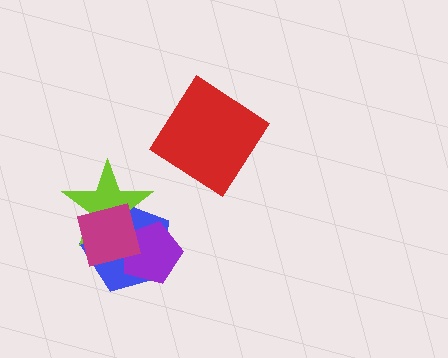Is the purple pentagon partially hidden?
Yes, it is partially covered by another shape.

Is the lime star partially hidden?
Yes, it is partially covered by another shape.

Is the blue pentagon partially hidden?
Yes, it is partially covered by another shape.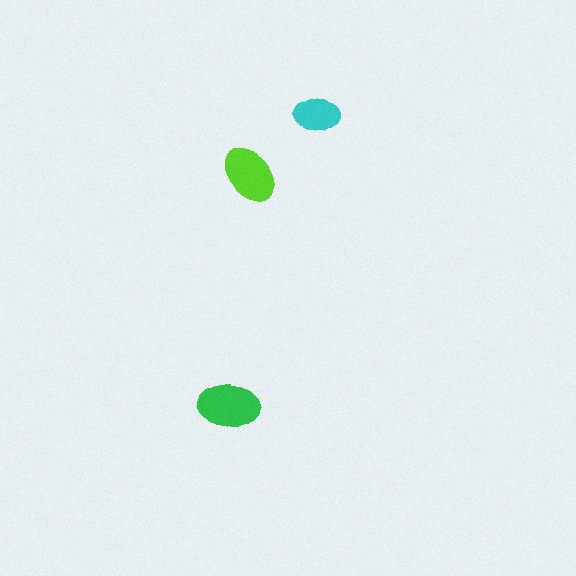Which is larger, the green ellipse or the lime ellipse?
The green one.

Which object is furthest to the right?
The cyan ellipse is rightmost.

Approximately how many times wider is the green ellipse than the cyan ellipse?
About 1.5 times wider.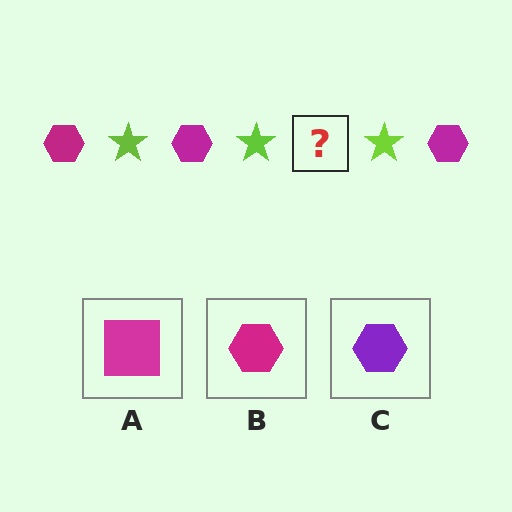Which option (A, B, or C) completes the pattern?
B.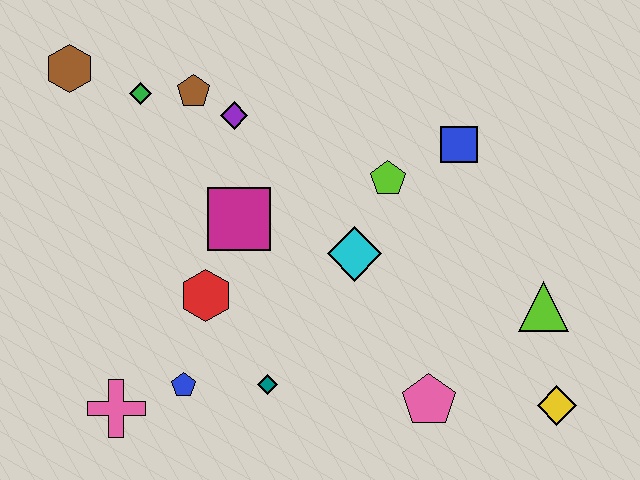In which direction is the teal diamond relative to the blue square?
The teal diamond is below the blue square.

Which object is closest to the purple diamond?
The brown pentagon is closest to the purple diamond.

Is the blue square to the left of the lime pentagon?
No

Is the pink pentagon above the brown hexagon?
No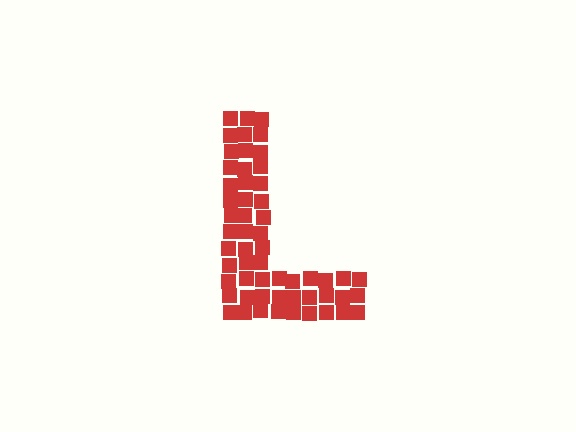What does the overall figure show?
The overall figure shows the letter L.